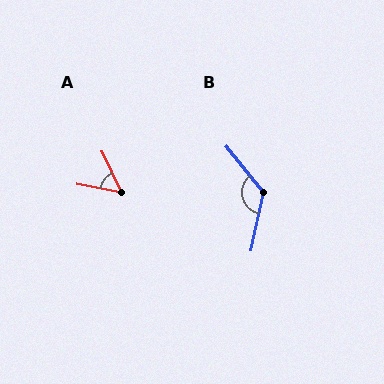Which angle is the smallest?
A, at approximately 54 degrees.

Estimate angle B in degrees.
Approximately 129 degrees.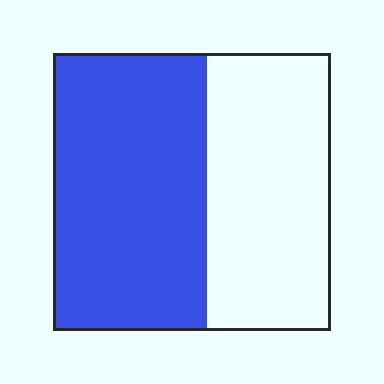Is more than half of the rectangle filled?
Yes.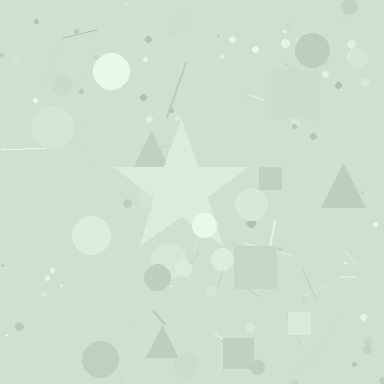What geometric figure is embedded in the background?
A star is embedded in the background.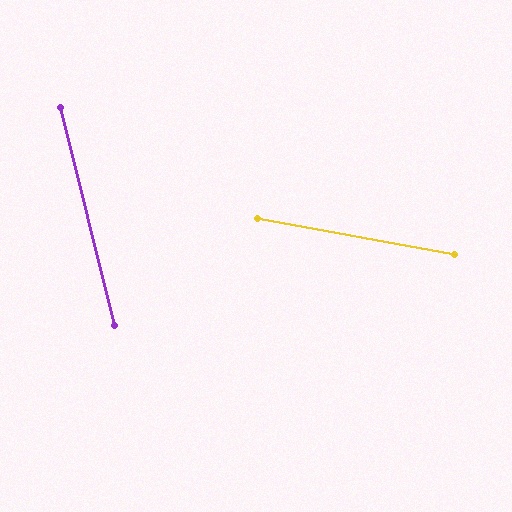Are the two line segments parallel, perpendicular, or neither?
Neither parallel nor perpendicular — they differ by about 65°.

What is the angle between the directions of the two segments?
Approximately 65 degrees.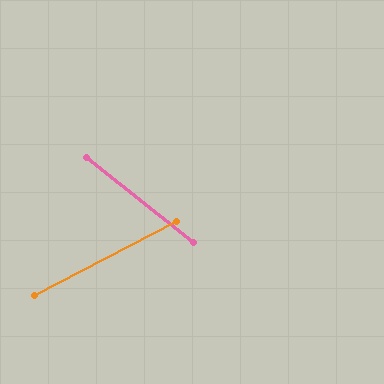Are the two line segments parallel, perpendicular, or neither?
Neither parallel nor perpendicular — they differ by about 66°.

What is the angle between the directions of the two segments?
Approximately 66 degrees.